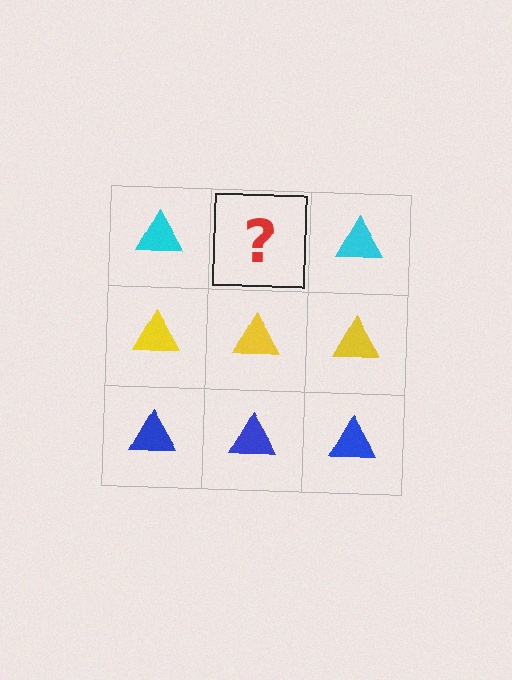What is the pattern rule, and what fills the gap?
The rule is that each row has a consistent color. The gap should be filled with a cyan triangle.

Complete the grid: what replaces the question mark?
The question mark should be replaced with a cyan triangle.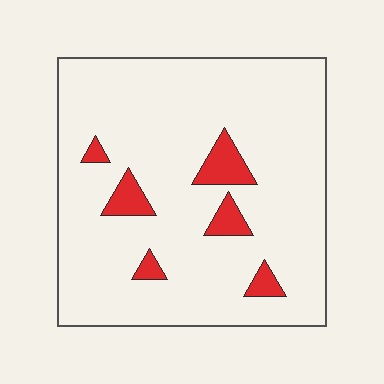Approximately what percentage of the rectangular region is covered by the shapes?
Approximately 10%.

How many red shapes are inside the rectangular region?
6.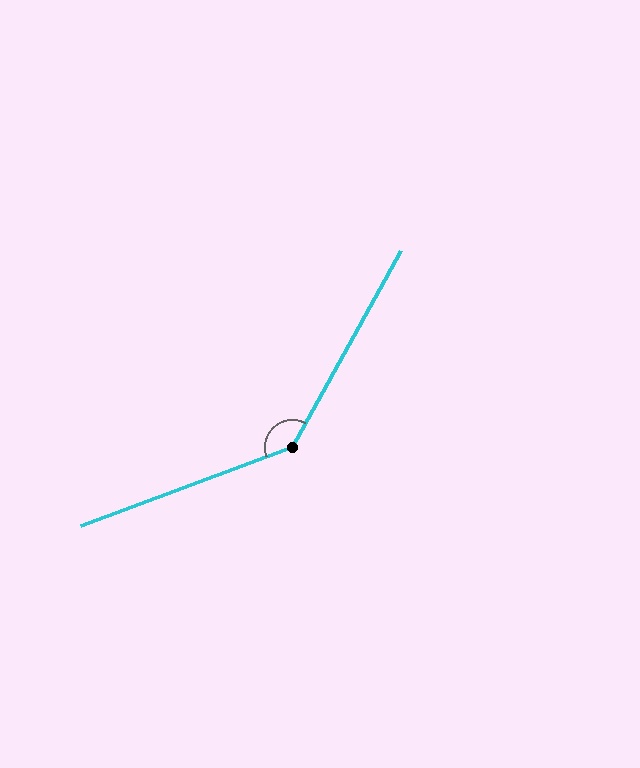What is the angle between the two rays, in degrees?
Approximately 140 degrees.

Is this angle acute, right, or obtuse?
It is obtuse.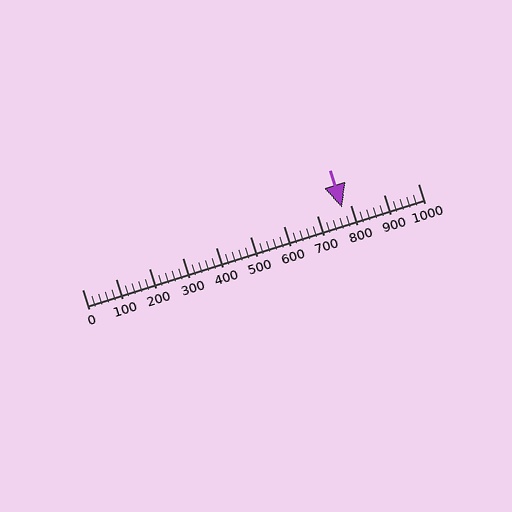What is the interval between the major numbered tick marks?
The major tick marks are spaced 100 units apart.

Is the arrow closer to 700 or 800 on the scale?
The arrow is closer to 800.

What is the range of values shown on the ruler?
The ruler shows values from 0 to 1000.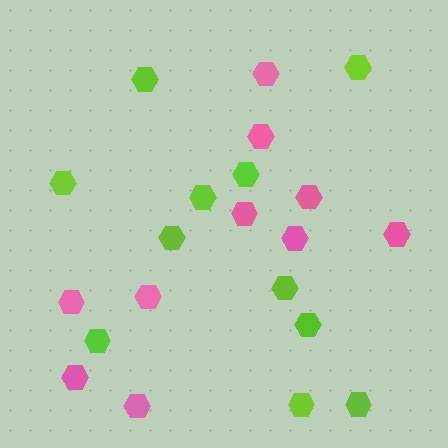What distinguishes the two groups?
There are 2 groups: one group of lime hexagons (11) and one group of pink hexagons (10).